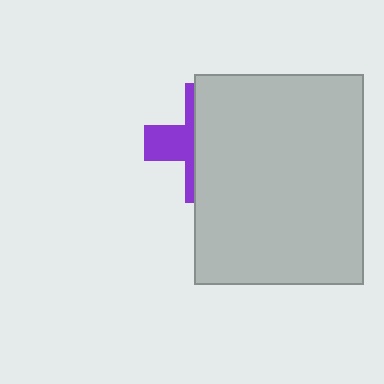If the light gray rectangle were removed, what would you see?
You would see the complete purple cross.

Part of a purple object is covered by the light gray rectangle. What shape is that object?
It is a cross.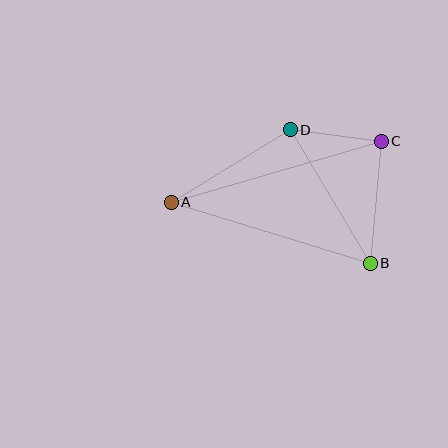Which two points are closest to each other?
Points C and D are closest to each other.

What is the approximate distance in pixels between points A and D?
The distance between A and D is approximately 139 pixels.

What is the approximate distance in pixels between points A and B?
The distance between A and B is approximately 208 pixels.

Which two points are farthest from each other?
Points A and C are farthest from each other.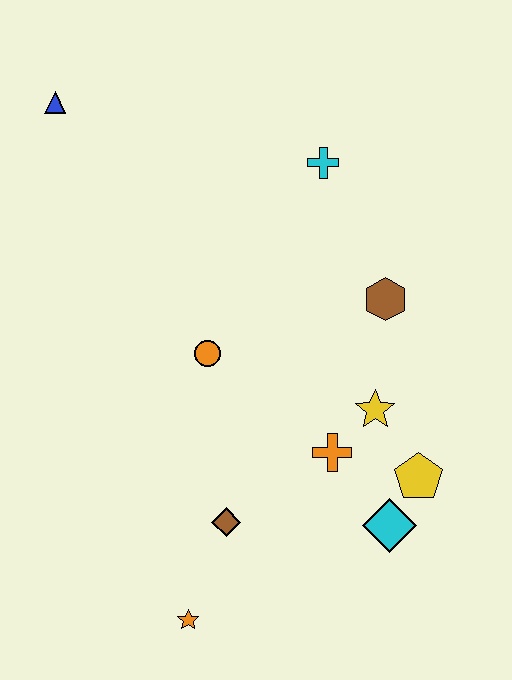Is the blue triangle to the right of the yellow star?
No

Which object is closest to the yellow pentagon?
The cyan diamond is closest to the yellow pentagon.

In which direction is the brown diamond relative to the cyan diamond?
The brown diamond is to the left of the cyan diamond.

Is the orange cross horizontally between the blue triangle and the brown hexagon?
Yes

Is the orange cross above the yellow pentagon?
Yes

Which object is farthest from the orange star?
The blue triangle is farthest from the orange star.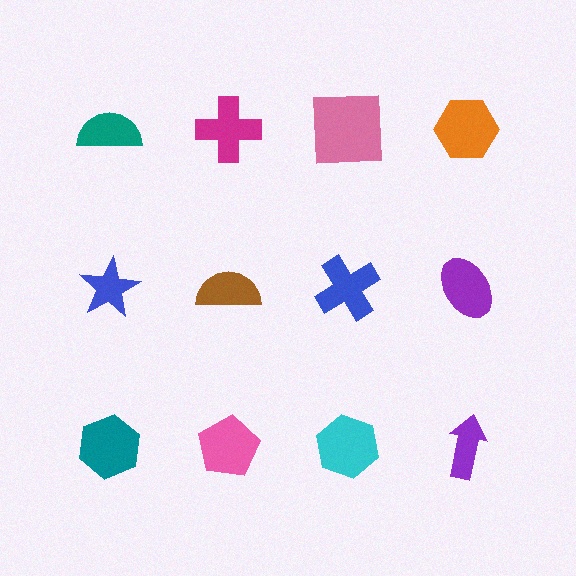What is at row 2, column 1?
A blue star.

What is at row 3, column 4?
A purple arrow.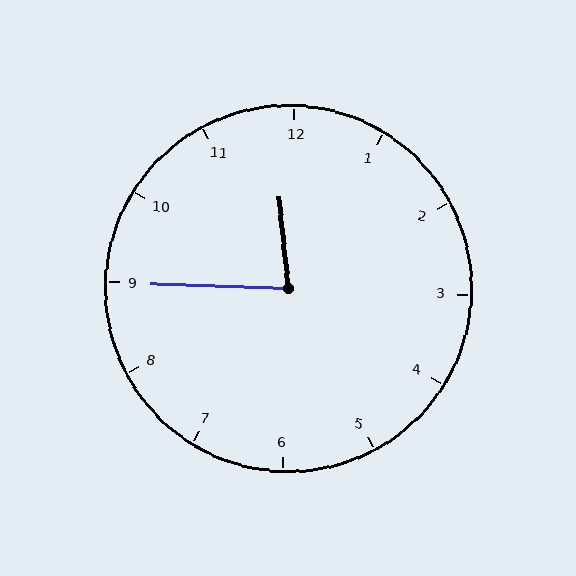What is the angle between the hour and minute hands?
Approximately 82 degrees.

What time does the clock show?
11:45.